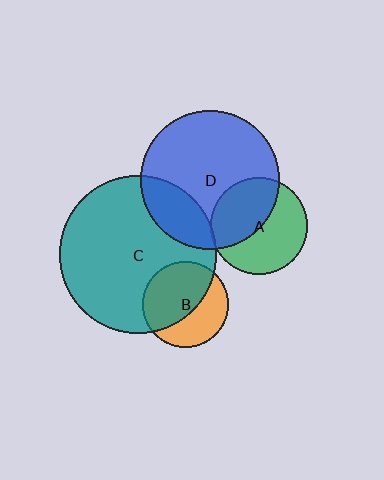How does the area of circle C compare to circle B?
Approximately 3.4 times.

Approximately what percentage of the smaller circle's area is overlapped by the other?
Approximately 5%.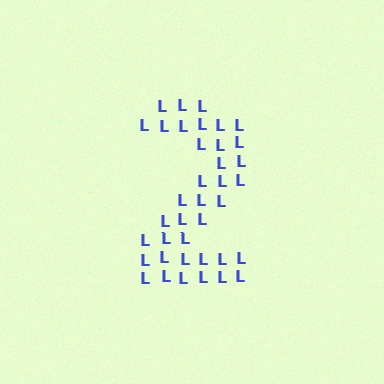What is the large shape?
The large shape is the digit 2.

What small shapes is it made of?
It is made of small letter L's.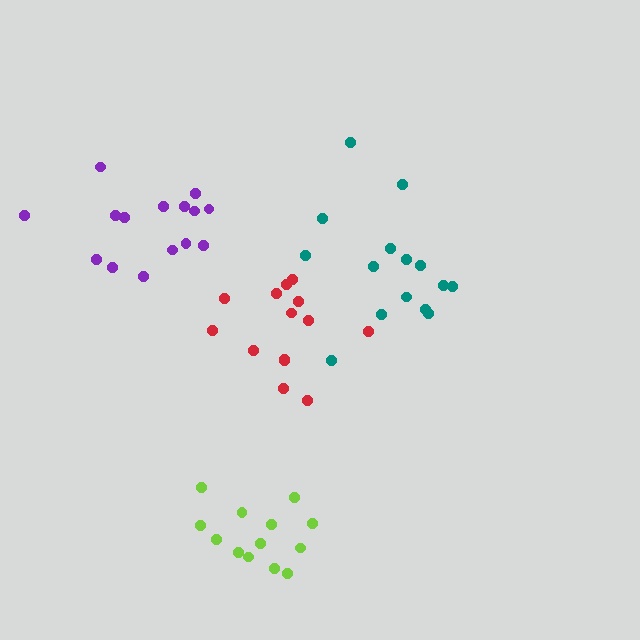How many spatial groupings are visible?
There are 4 spatial groupings.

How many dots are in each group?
Group 1: 14 dots, Group 2: 15 dots, Group 3: 13 dots, Group 4: 15 dots (57 total).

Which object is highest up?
The purple cluster is topmost.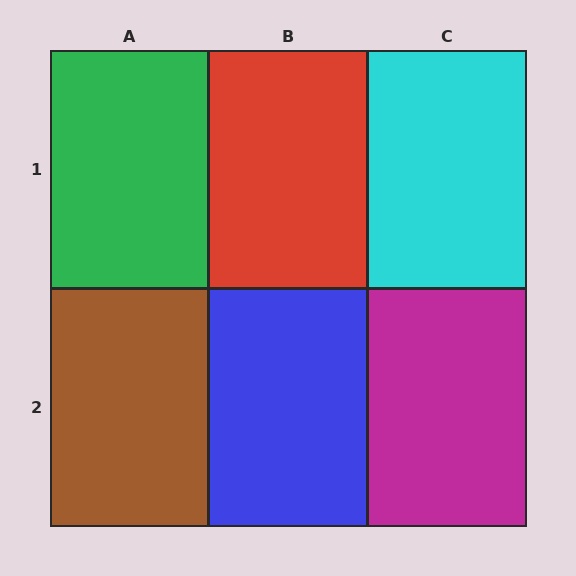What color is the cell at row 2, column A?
Brown.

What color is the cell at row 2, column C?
Magenta.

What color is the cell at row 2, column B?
Blue.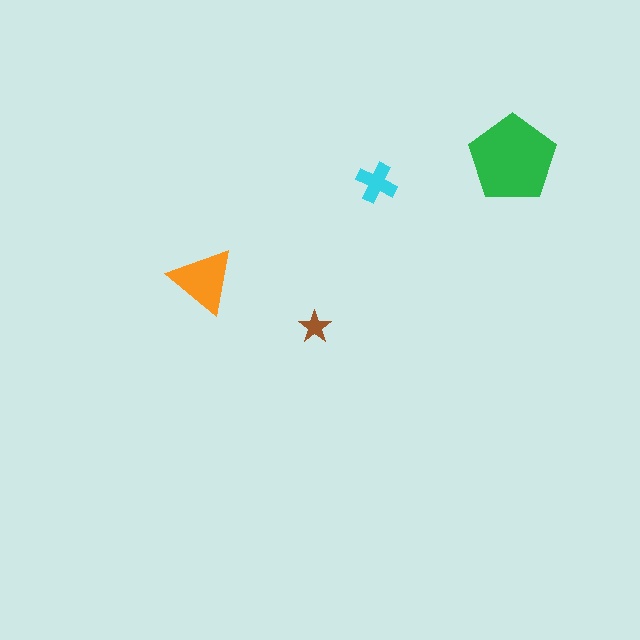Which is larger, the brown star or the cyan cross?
The cyan cross.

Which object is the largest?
The green pentagon.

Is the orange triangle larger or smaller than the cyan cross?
Larger.